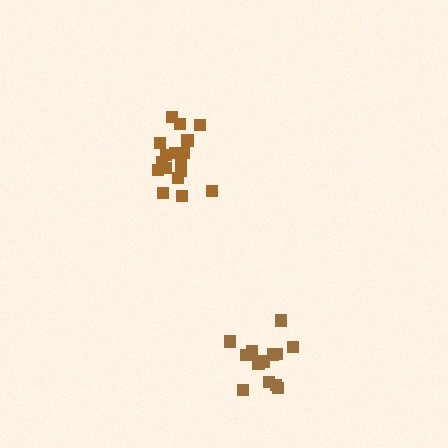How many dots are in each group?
Group 1: 17 dots, Group 2: 14 dots (31 total).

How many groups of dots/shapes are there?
There are 2 groups.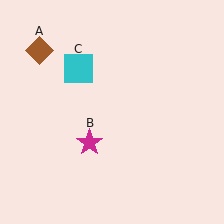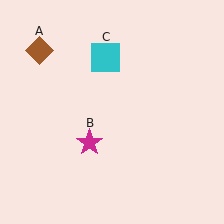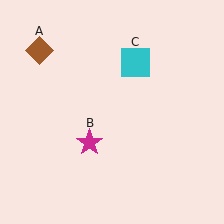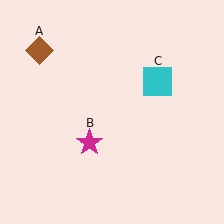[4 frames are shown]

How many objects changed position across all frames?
1 object changed position: cyan square (object C).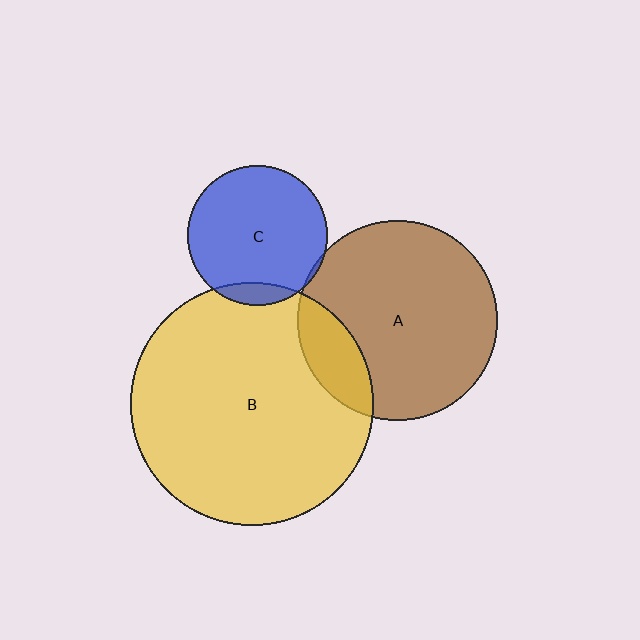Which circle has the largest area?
Circle B (yellow).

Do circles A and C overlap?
Yes.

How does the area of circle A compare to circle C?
Approximately 2.0 times.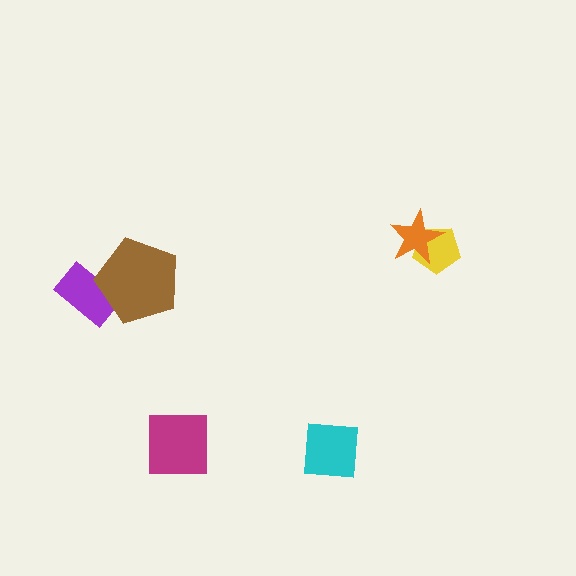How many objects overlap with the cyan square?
0 objects overlap with the cyan square.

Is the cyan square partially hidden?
No, no other shape covers it.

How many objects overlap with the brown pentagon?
1 object overlaps with the brown pentagon.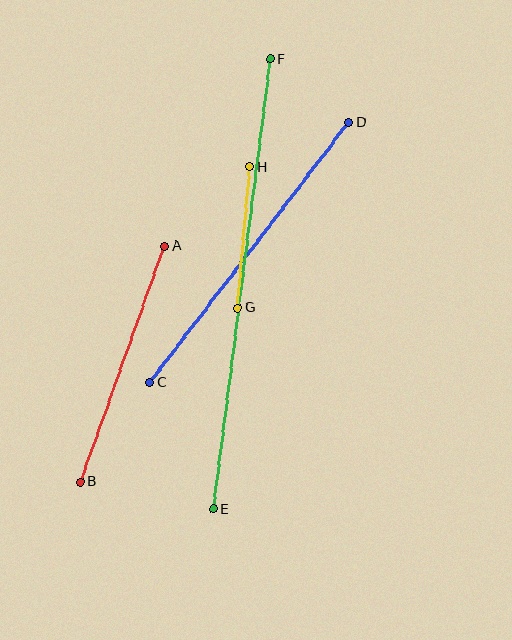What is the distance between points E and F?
The distance is approximately 454 pixels.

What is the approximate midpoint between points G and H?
The midpoint is at approximately (243, 237) pixels.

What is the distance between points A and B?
The distance is approximately 251 pixels.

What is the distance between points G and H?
The distance is approximately 141 pixels.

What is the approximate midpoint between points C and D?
The midpoint is at approximately (249, 252) pixels.